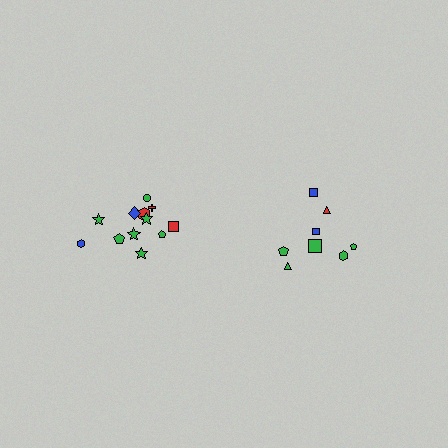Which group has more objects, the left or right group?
The left group.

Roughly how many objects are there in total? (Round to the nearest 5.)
Roughly 20 objects in total.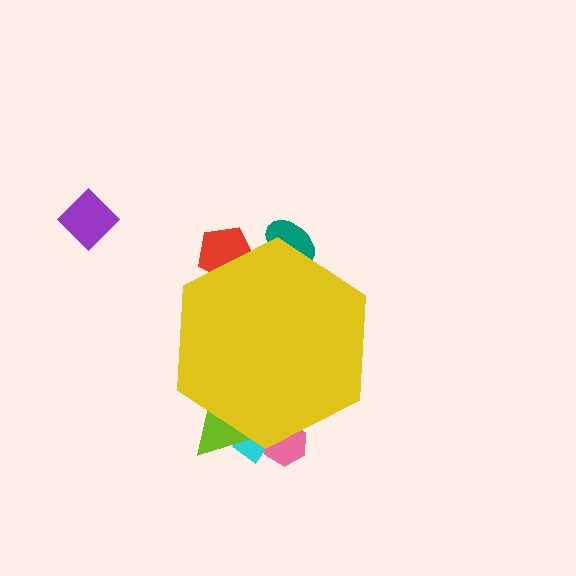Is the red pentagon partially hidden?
Yes, the red pentagon is partially hidden behind the yellow hexagon.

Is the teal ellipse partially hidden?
Yes, the teal ellipse is partially hidden behind the yellow hexagon.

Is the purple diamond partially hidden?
No, the purple diamond is fully visible.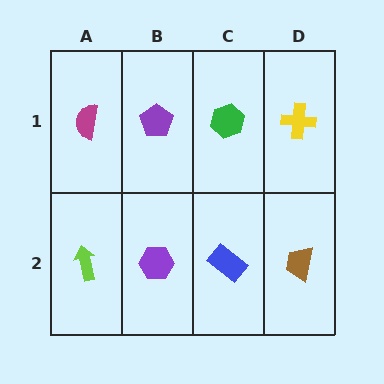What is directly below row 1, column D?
A brown trapezoid.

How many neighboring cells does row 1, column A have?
2.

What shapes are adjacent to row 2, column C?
A green hexagon (row 1, column C), a purple hexagon (row 2, column B), a brown trapezoid (row 2, column D).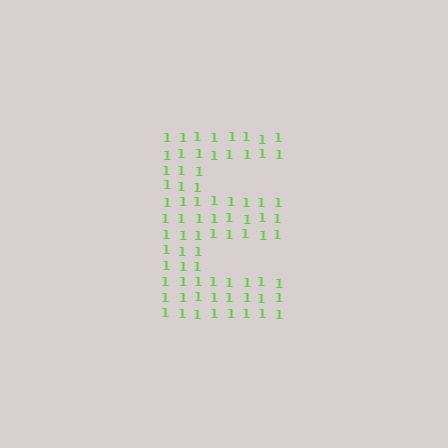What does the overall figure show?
The overall figure shows the letter E.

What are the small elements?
The small elements are digit 1's.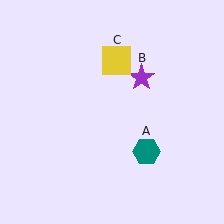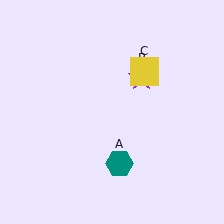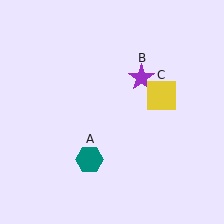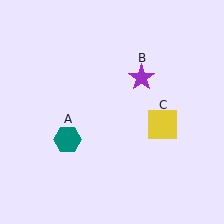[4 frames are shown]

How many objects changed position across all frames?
2 objects changed position: teal hexagon (object A), yellow square (object C).